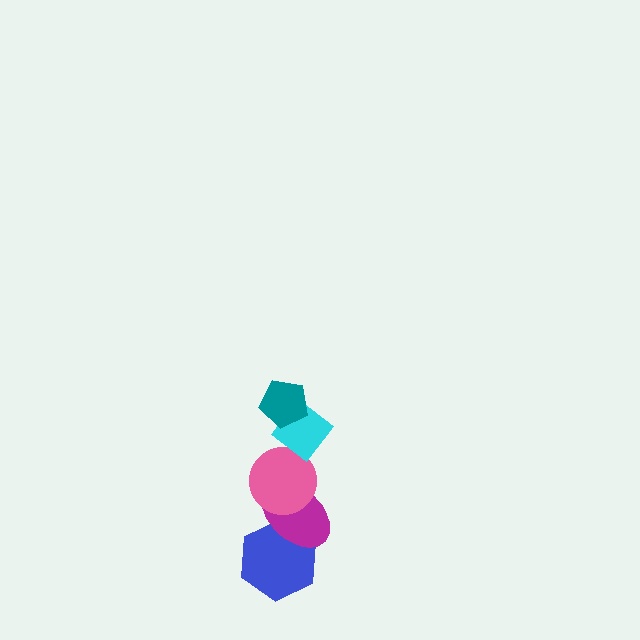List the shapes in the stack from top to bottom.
From top to bottom: the teal pentagon, the cyan diamond, the pink circle, the magenta ellipse, the blue hexagon.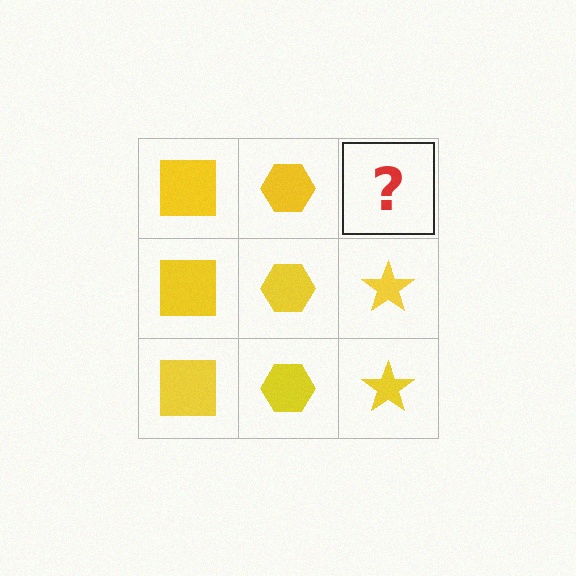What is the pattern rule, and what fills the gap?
The rule is that each column has a consistent shape. The gap should be filled with a yellow star.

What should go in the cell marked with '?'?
The missing cell should contain a yellow star.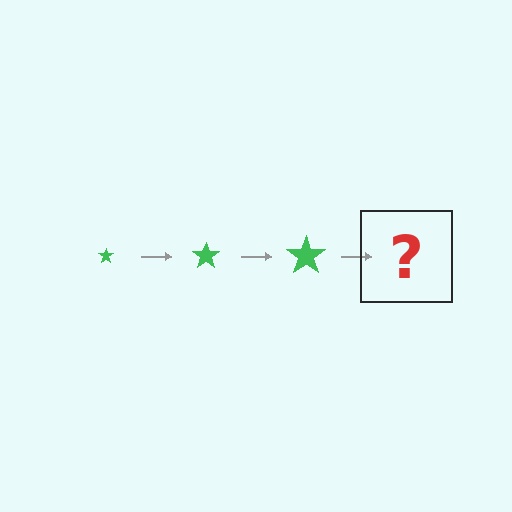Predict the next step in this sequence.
The next step is a green star, larger than the previous one.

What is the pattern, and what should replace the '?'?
The pattern is that the star gets progressively larger each step. The '?' should be a green star, larger than the previous one.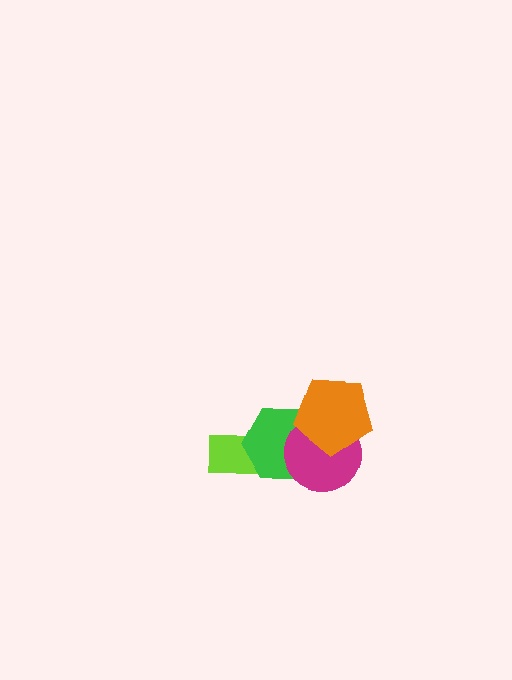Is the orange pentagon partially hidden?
No, no other shape covers it.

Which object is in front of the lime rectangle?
The green hexagon is in front of the lime rectangle.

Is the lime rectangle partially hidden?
Yes, it is partially covered by another shape.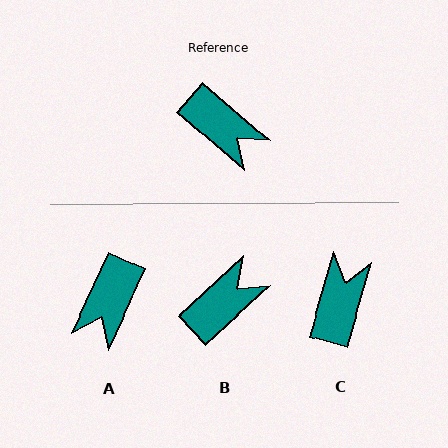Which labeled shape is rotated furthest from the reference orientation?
C, about 115 degrees away.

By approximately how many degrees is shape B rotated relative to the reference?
Approximately 84 degrees counter-clockwise.